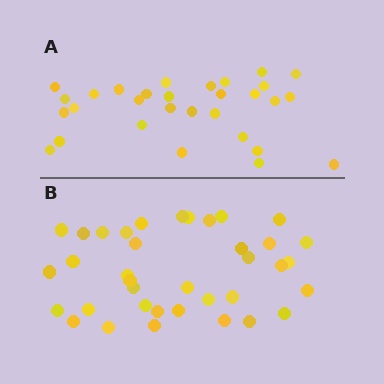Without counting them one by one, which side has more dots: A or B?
Region B (the bottom region) has more dots.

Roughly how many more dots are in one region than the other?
Region B has roughly 8 or so more dots than region A.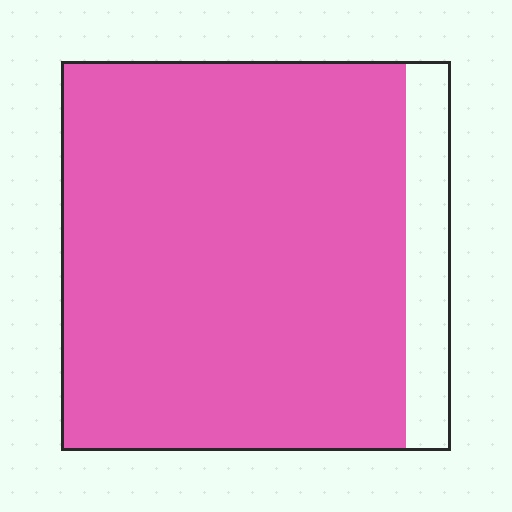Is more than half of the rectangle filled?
Yes.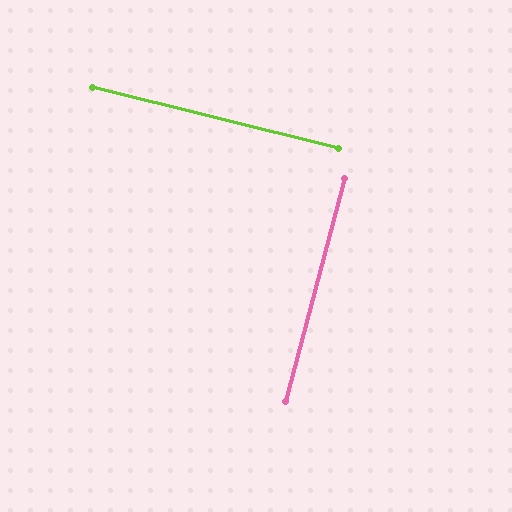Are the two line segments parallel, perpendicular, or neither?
Perpendicular — they meet at approximately 89°.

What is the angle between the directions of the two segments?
Approximately 89 degrees.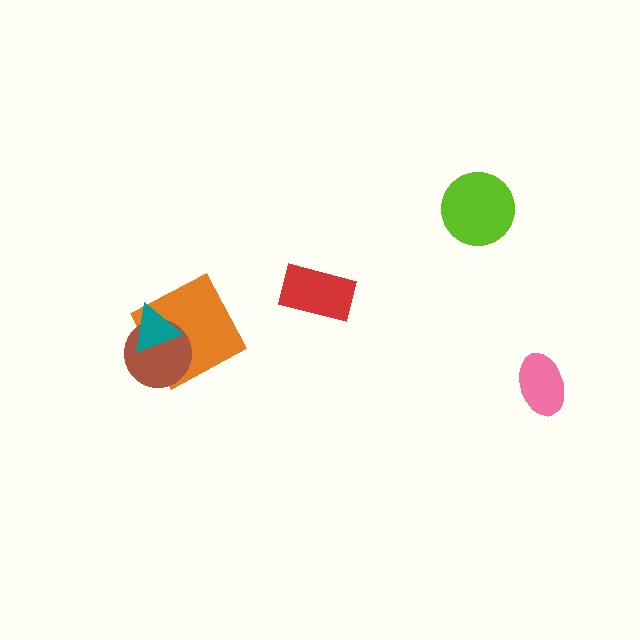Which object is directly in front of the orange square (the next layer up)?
The brown circle is directly in front of the orange square.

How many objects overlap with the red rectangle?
0 objects overlap with the red rectangle.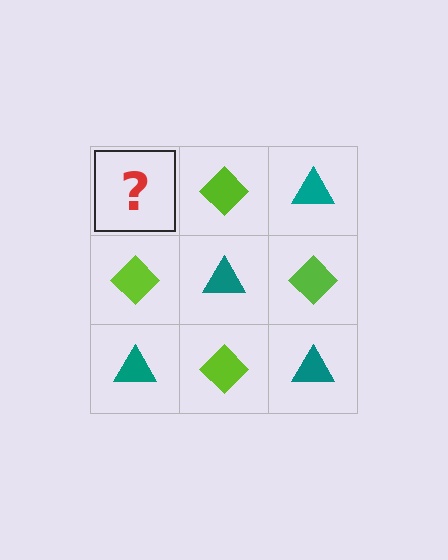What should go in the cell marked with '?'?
The missing cell should contain a teal triangle.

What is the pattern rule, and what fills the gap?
The rule is that it alternates teal triangle and lime diamond in a checkerboard pattern. The gap should be filled with a teal triangle.